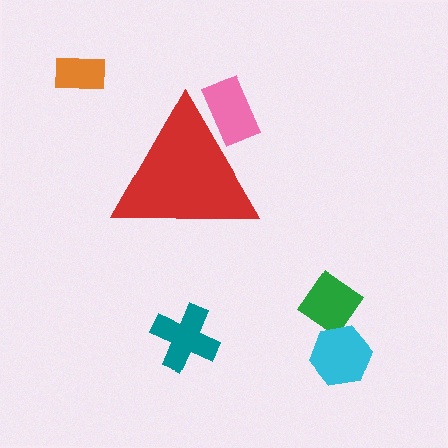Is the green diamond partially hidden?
No, the green diamond is fully visible.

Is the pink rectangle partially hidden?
Yes, the pink rectangle is partially hidden behind the red triangle.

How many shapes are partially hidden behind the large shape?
1 shape is partially hidden.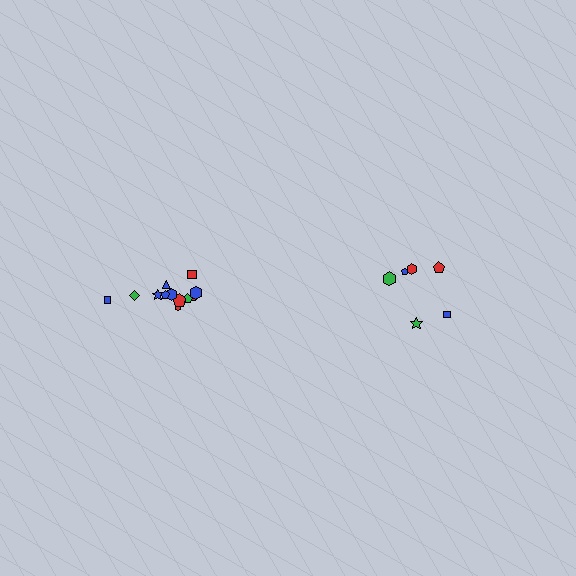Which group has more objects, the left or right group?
The left group.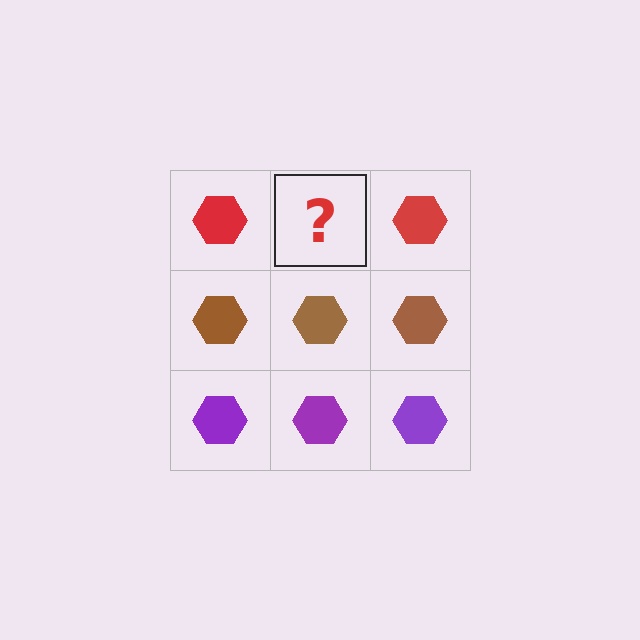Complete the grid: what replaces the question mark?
The question mark should be replaced with a red hexagon.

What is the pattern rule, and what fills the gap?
The rule is that each row has a consistent color. The gap should be filled with a red hexagon.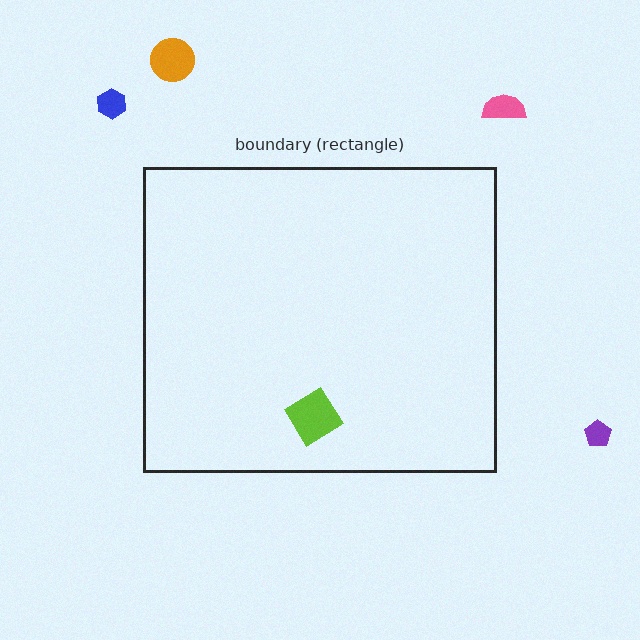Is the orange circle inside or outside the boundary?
Outside.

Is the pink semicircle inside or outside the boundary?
Outside.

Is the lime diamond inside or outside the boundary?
Inside.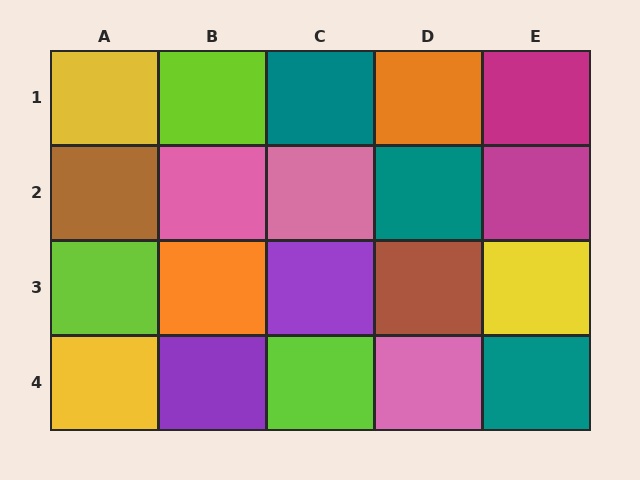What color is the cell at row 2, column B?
Pink.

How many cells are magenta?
2 cells are magenta.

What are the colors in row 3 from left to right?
Lime, orange, purple, brown, yellow.